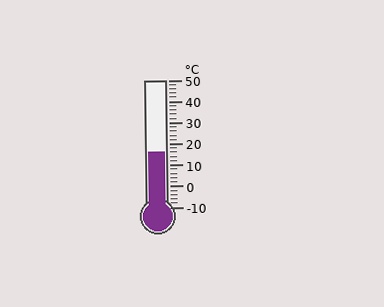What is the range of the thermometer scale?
The thermometer scale ranges from -10°C to 50°C.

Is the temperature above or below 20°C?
The temperature is below 20°C.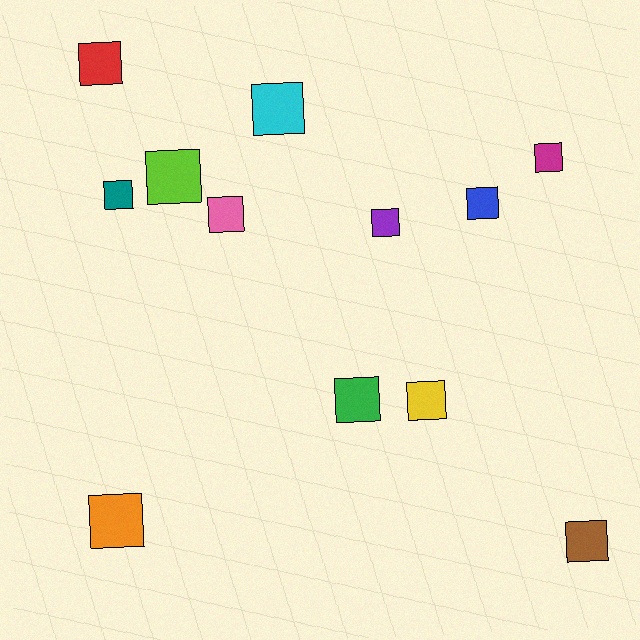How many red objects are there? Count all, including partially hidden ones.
There is 1 red object.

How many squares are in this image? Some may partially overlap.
There are 12 squares.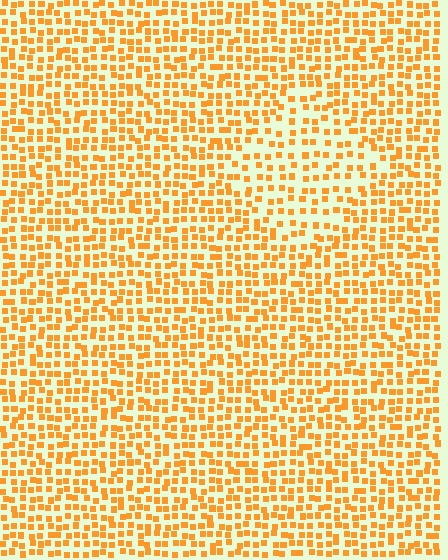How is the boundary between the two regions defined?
The boundary is defined by a change in element density (approximately 1.6x ratio). All elements are the same color, size, and shape.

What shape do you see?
I see a diamond.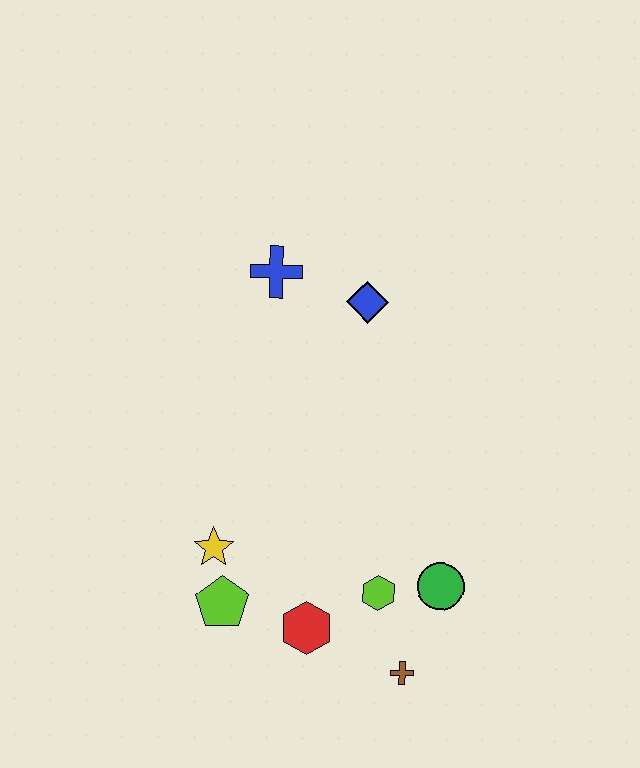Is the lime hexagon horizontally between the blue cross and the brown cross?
Yes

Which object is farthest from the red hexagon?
The blue cross is farthest from the red hexagon.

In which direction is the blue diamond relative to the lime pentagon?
The blue diamond is above the lime pentagon.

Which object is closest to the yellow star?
The lime pentagon is closest to the yellow star.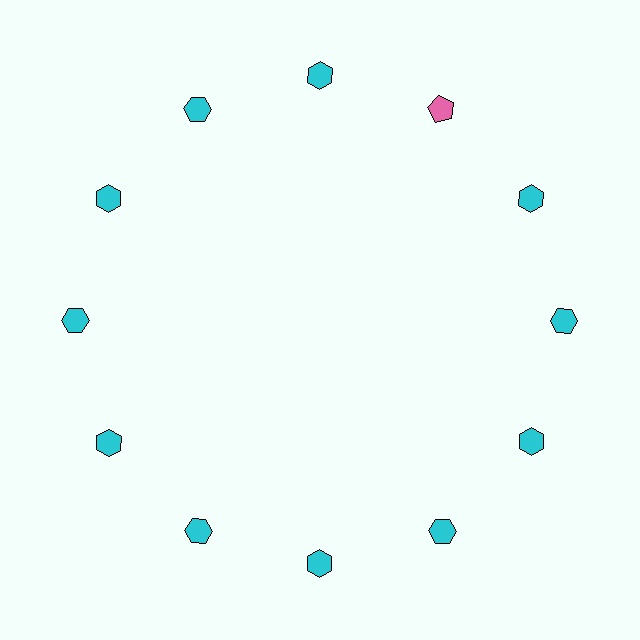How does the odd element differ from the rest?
It differs in both color (pink instead of cyan) and shape (pentagon instead of hexagon).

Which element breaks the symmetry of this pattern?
The pink pentagon at roughly the 1 o'clock position breaks the symmetry. All other shapes are cyan hexagons.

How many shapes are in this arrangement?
There are 12 shapes arranged in a ring pattern.